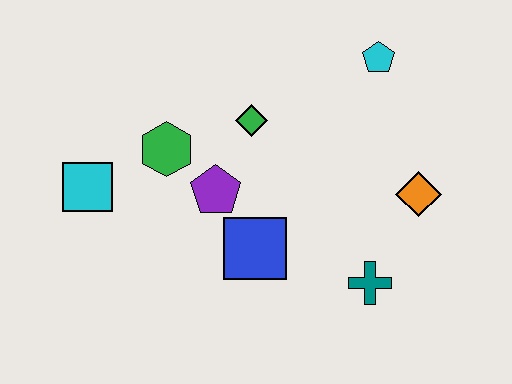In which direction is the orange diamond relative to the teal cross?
The orange diamond is above the teal cross.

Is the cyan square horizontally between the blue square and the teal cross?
No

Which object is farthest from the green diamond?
The teal cross is farthest from the green diamond.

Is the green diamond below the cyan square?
No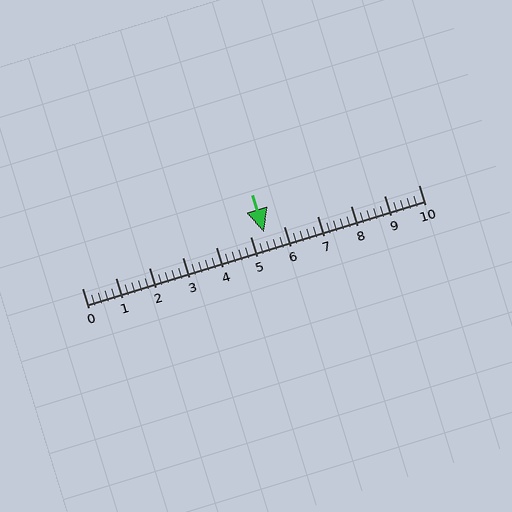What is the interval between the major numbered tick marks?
The major tick marks are spaced 1 units apart.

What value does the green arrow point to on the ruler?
The green arrow points to approximately 5.4.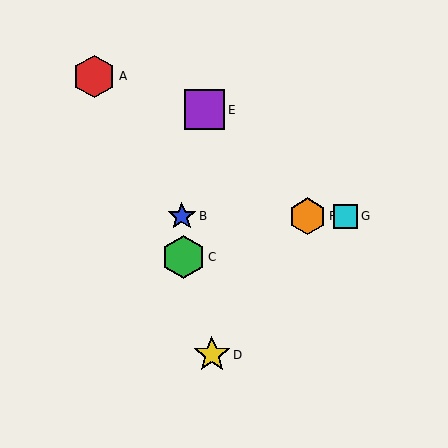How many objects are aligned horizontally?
3 objects (B, F, G) are aligned horizontally.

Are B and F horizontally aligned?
Yes, both are at y≈216.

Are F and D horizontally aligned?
No, F is at y≈216 and D is at y≈355.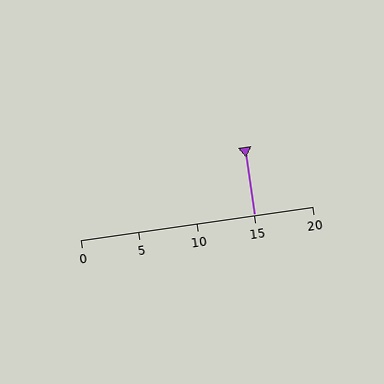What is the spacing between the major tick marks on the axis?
The major ticks are spaced 5 apart.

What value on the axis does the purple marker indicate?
The marker indicates approximately 15.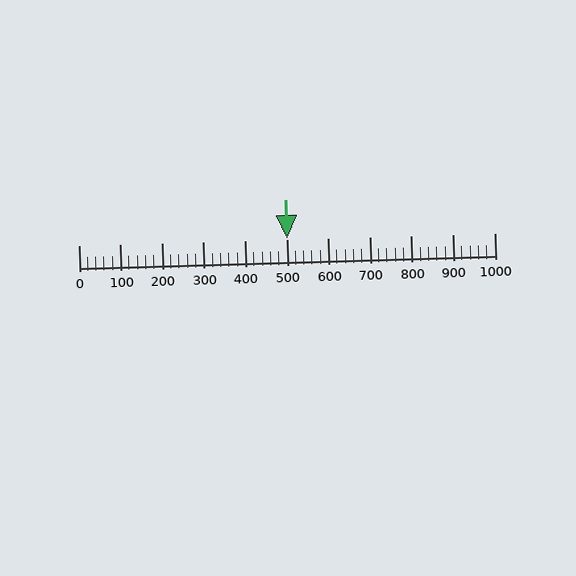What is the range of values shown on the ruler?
The ruler shows values from 0 to 1000.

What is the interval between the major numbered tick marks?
The major tick marks are spaced 100 units apart.